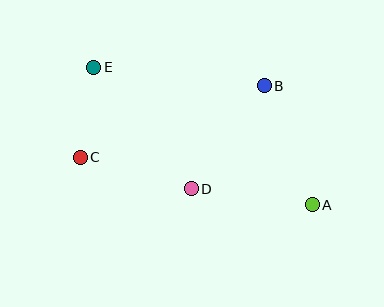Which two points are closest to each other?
Points C and E are closest to each other.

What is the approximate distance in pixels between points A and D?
The distance between A and D is approximately 122 pixels.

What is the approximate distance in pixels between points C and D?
The distance between C and D is approximately 115 pixels.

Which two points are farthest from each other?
Points A and E are farthest from each other.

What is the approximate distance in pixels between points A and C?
The distance between A and C is approximately 237 pixels.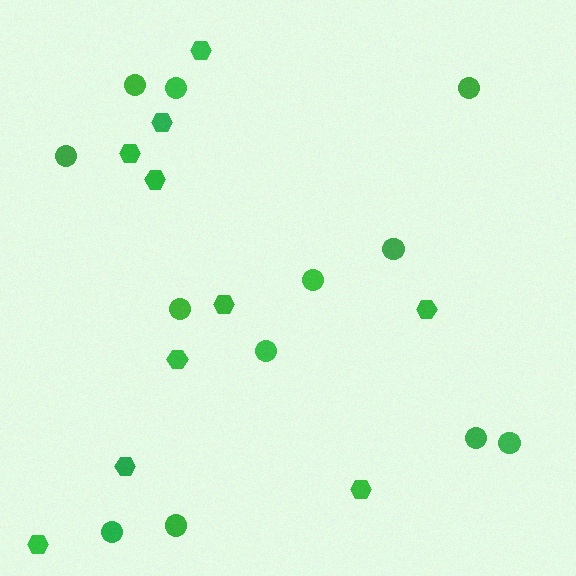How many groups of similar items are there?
There are 2 groups: one group of circles (12) and one group of hexagons (10).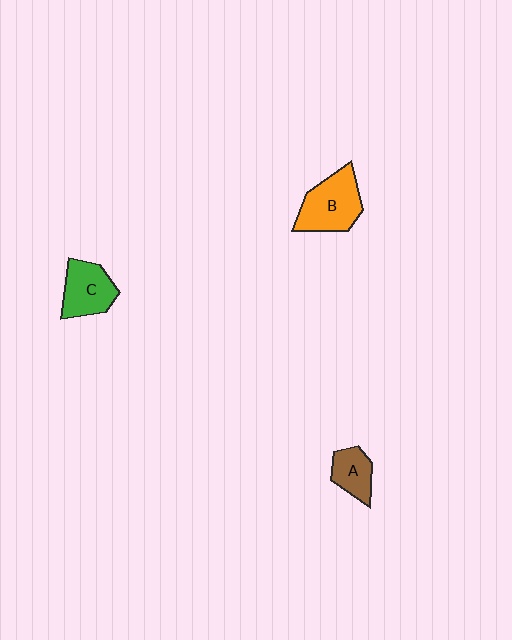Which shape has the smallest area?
Shape A (brown).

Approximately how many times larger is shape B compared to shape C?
Approximately 1.3 times.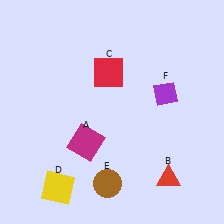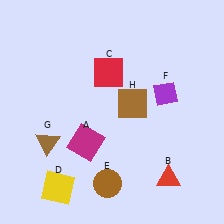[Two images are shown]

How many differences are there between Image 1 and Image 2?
There are 2 differences between the two images.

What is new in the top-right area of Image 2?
A brown square (H) was added in the top-right area of Image 2.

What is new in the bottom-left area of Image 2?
A brown triangle (G) was added in the bottom-left area of Image 2.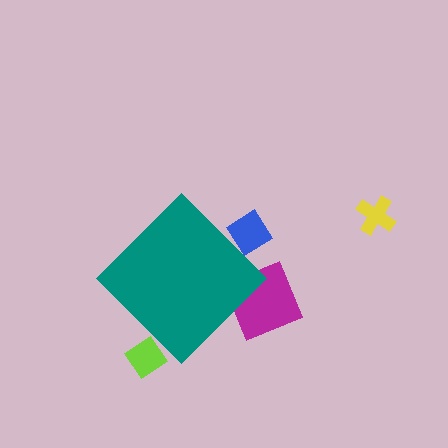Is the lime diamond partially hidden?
Yes, the lime diamond is partially hidden behind the teal diamond.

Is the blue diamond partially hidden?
Yes, the blue diamond is partially hidden behind the teal diamond.